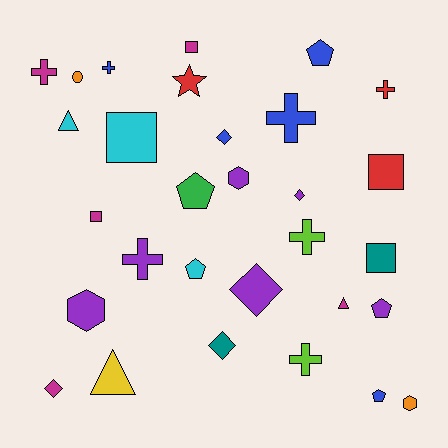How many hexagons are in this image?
There are 3 hexagons.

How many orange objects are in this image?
There are 2 orange objects.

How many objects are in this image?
There are 30 objects.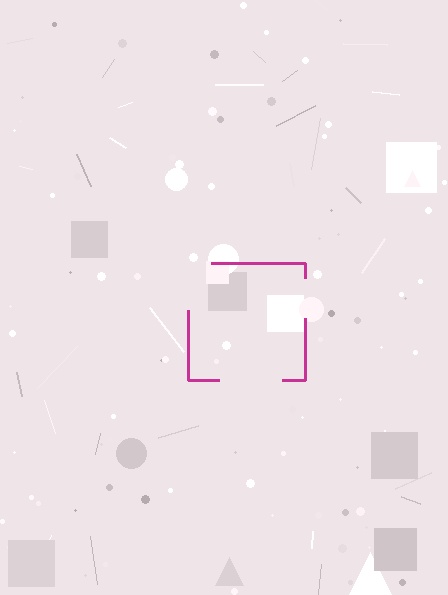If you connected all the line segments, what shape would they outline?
They would outline a square.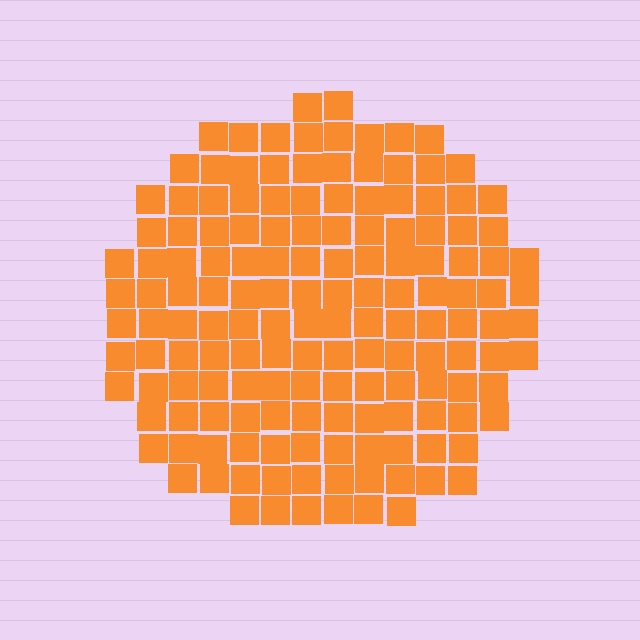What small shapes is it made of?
It is made of small squares.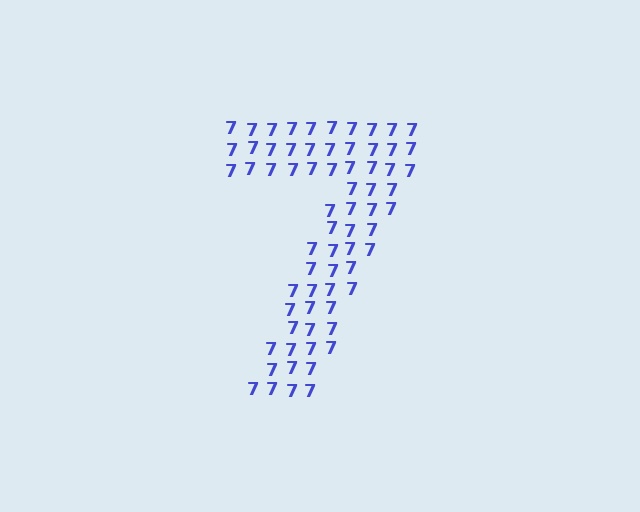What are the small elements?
The small elements are digit 7's.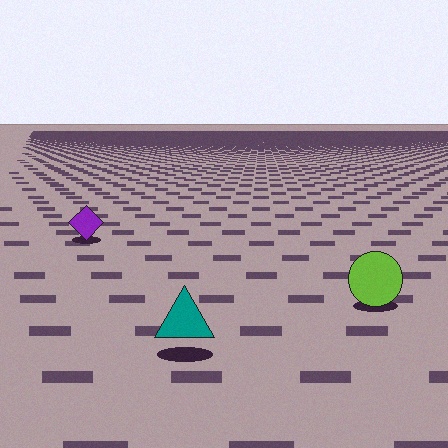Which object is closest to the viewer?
The teal triangle is closest. The texture marks near it are larger and more spread out.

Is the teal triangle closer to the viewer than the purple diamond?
Yes. The teal triangle is closer — you can tell from the texture gradient: the ground texture is coarser near it.